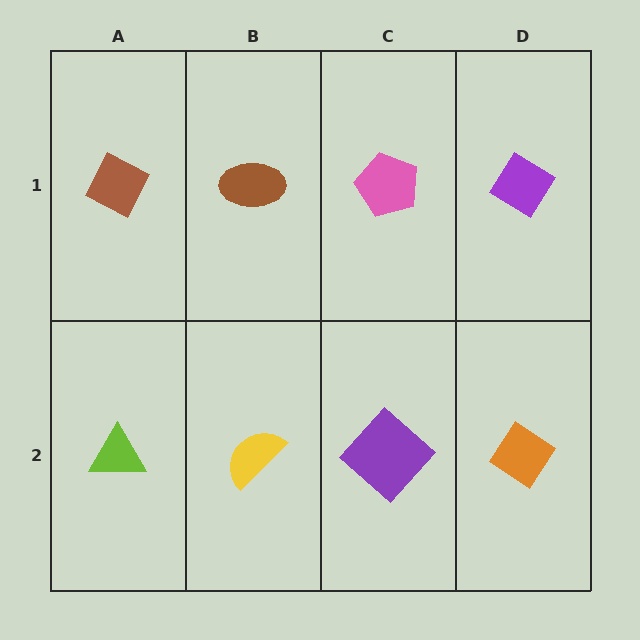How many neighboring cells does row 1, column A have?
2.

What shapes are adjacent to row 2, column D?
A purple diamond (row 1, column D), a purple diamond (row 2, column C).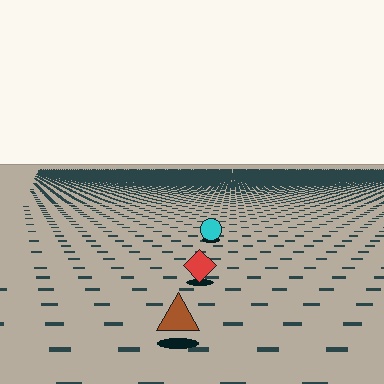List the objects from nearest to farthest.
From nearest to farthest: the brown triangle, the red diamond, the cyan circle.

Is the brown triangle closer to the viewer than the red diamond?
Yes. The brown triangle is closer — you can tell from the texture gradient: the ground texture is coarser near it.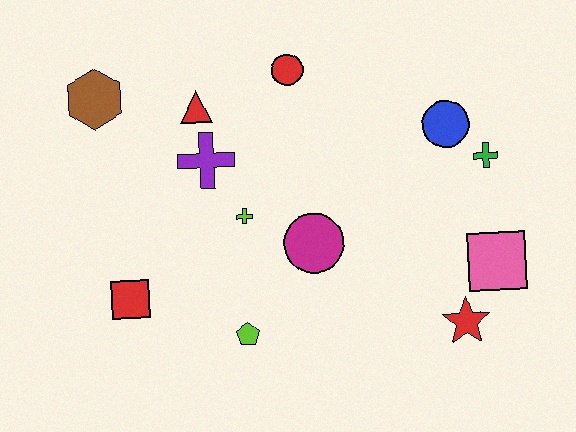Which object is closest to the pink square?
The red star is closest to the pink square.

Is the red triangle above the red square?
Yes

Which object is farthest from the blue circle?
The red square is farthest from the blue circle.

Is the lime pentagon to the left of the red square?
No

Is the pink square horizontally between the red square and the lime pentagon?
No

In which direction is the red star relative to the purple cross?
The red star is to the right of the purple cross.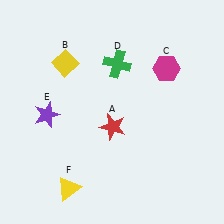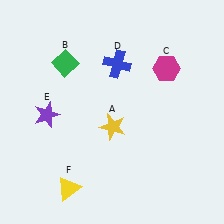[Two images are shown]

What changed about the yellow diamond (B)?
In Image 1, B is yellow. In Image 2, it changed to green.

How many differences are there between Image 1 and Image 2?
There are 3 differences between the two images.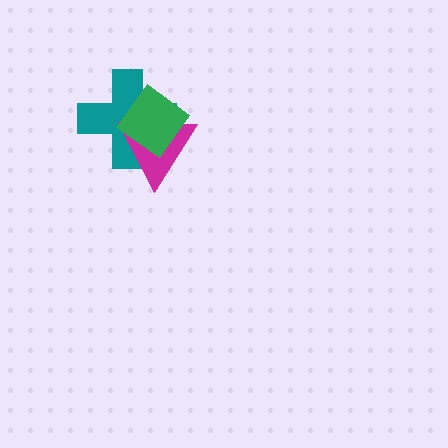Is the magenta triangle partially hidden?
Yes, it is partially covered by another shape.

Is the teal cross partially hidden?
Yes, it is partially covered by another shape.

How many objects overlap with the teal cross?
2 objects overlap with the teal cross.